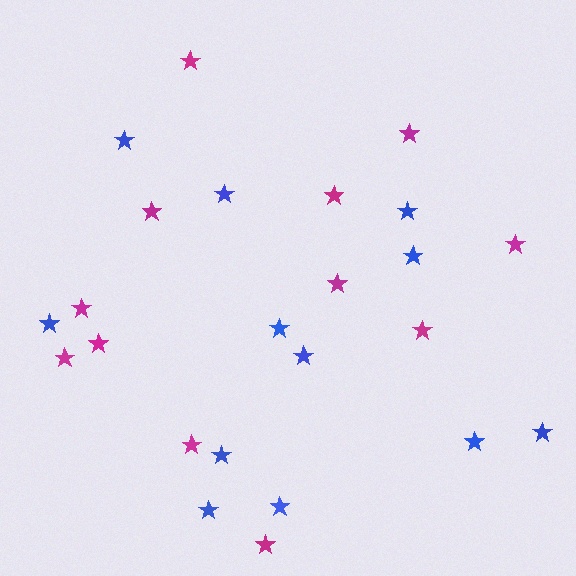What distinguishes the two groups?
There are 2 groups: one group of blue stars (12) and one group of magenta stars (12).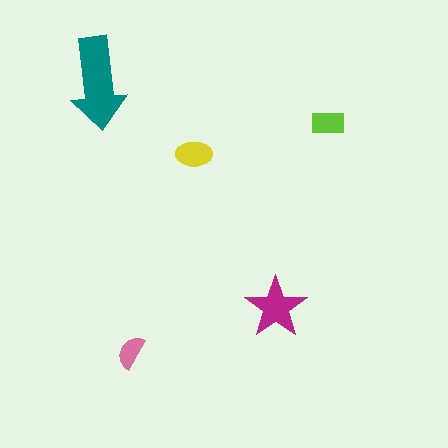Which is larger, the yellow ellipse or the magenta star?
The magenta star.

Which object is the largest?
The teal arrow.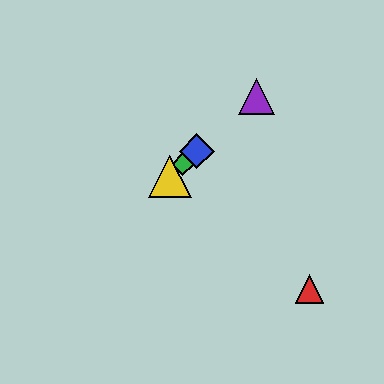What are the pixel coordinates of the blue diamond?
The blue diamond is at (197, 151).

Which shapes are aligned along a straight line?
The blue diamond, the green diamond, the yellow triangle, the purple triangle are aligned along a straight line.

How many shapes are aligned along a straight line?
4 shapes (the blue diamond, the green diamond, the yellow triangle, the purple triangle) are aligned along a straight line.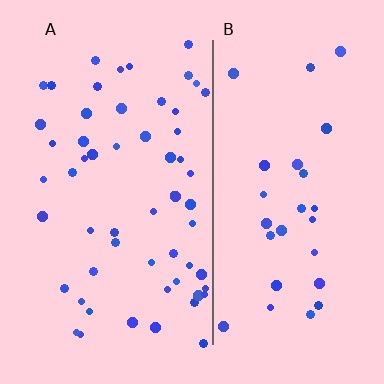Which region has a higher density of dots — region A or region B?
A (the left).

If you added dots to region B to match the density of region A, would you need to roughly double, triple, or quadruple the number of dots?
Approximately double.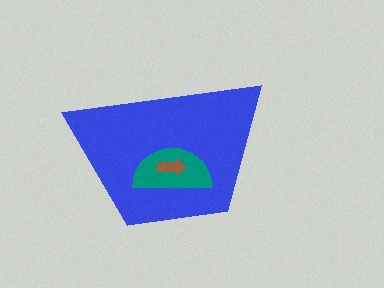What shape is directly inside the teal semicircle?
The brown arrow.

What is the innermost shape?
The brown arrow.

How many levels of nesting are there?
3.